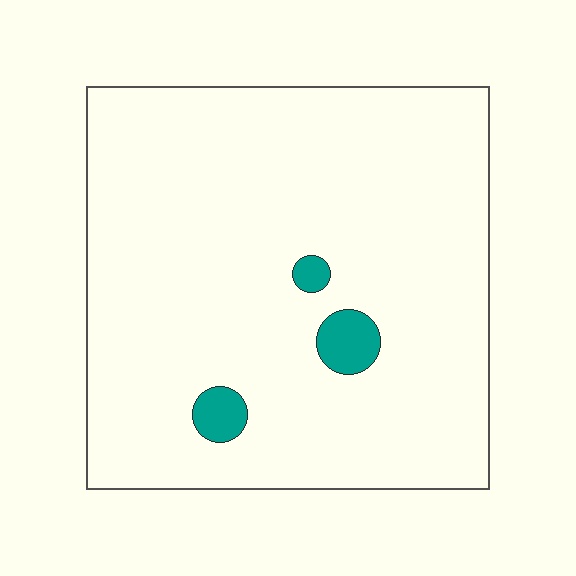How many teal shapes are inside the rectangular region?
3.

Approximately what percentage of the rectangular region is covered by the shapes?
Approximately 5%.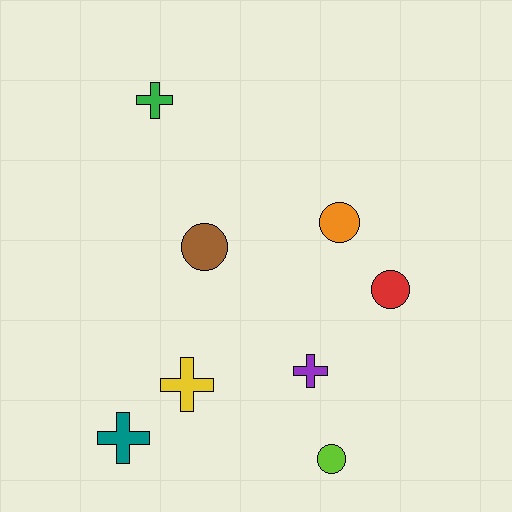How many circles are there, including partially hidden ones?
There are 4 circles.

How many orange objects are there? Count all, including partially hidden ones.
There is 1 orange object.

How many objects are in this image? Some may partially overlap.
There are 8 objects.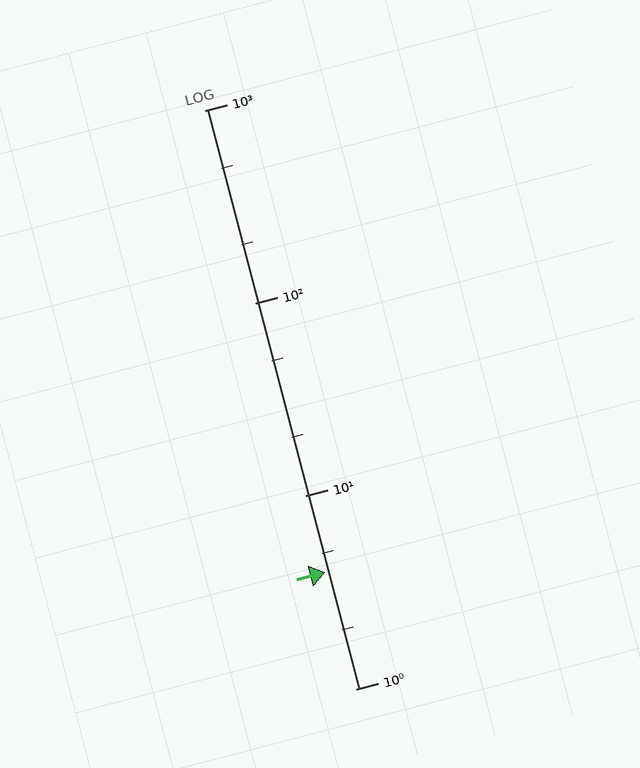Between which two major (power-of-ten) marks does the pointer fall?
The pointer is between 1 and 10.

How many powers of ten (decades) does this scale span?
The scale spans 3 decades, from 1 to 1000.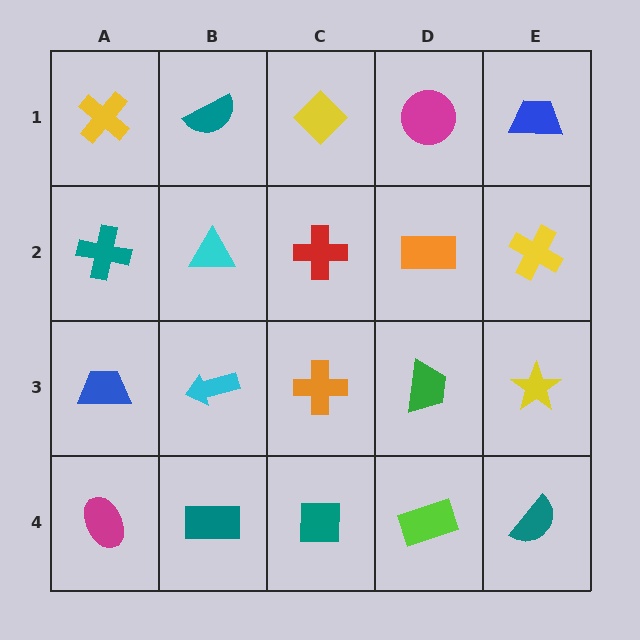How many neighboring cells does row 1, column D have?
3.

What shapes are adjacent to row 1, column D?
An orange rectangle (row 2, column D), a yellow diamond (row 1, column C), a blue trapezoid (row 1, column E).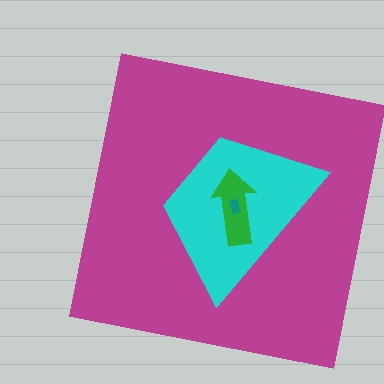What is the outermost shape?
The magenta square.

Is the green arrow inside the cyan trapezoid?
Yes.